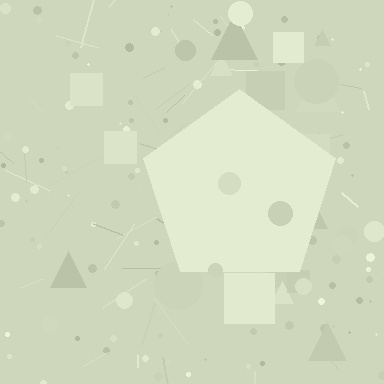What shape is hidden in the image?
A pentagon is hidden in the image.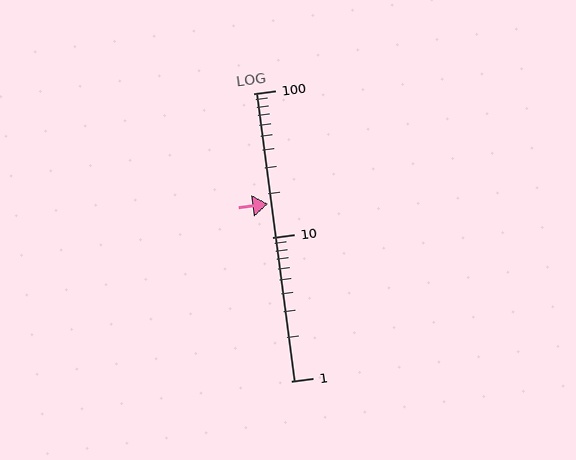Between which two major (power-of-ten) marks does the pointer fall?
The pointer is between 10 and 100.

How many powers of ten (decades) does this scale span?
The scale spans 2 decades, from 1 to 100.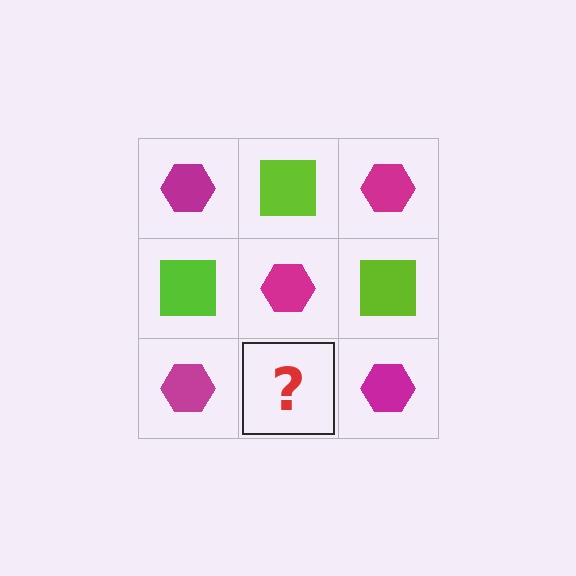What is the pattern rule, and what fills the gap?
The rule is that it alternates magenta hexagon and lime square in a checkerboard pattern. The gap should be filled with a lime square.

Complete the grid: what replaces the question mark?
The question mark should be replaced with a lime square.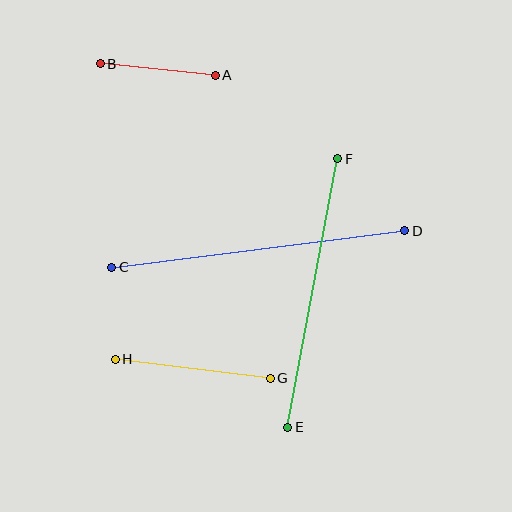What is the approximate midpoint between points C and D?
The midpoint is at approximately (258, 249) pixels.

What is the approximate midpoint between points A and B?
The midpoint is at approximately (158, 70) pixels.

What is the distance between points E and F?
The distance is approximately 273 pixels.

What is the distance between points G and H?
The distance is approximately 156 pixels.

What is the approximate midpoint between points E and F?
The midpoint is at approximately (313, 293) pixels.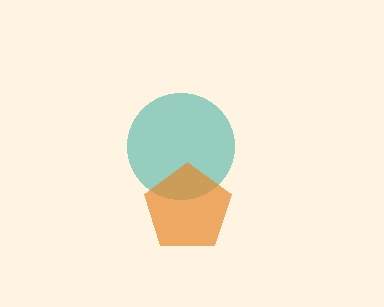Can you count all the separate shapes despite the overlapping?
Yes, there are 2 separate shapes.